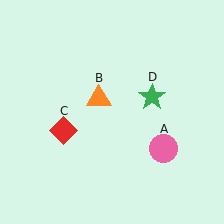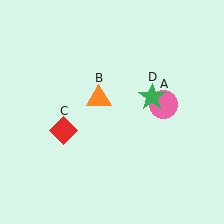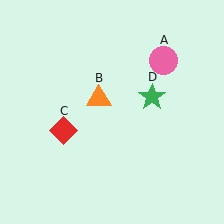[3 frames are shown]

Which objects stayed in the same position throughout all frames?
Orange triangle (object B) and red diamond (object C) and green star (object D) remained stationary.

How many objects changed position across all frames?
1 object changed position: pink circle (object A).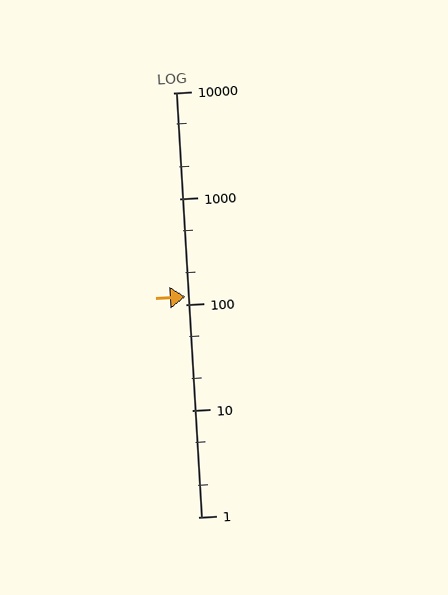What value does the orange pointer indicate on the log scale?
The pointer indicates approximately 120.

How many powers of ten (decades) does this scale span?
The scale spans 4 decades, from 1 to 10000.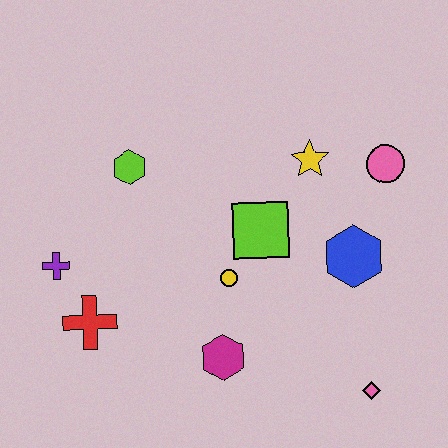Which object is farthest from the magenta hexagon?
The pink circle is farthest from the magenta hexagon.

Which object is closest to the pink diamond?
The blue hexagon is closest to the pink diamond.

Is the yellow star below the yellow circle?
No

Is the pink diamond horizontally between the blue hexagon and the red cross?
No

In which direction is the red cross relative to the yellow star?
The red cross is to the left of the yellow star.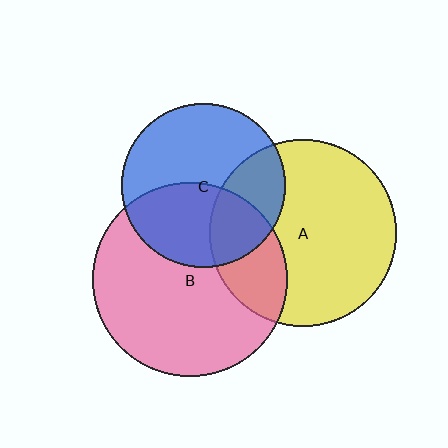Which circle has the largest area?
Circle B (pink).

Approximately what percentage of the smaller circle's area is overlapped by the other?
Approximately 45%.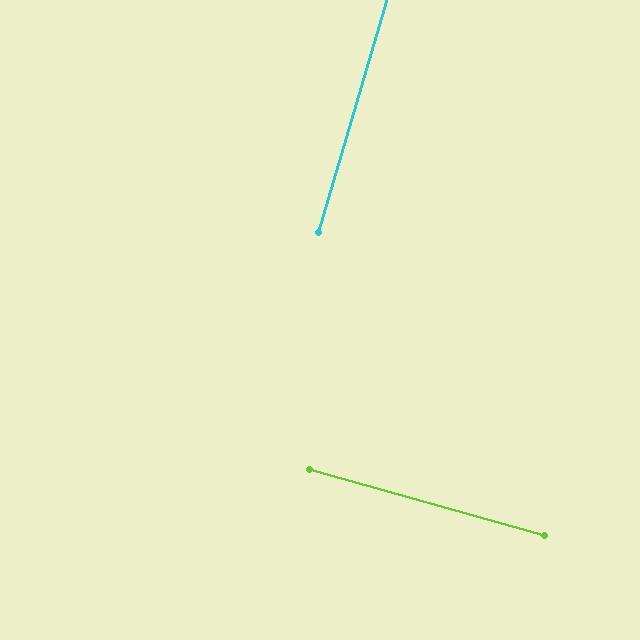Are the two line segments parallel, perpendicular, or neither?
Perpendicular — they meet at approximately 89°.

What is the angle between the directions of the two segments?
Approximately 89 degrees.